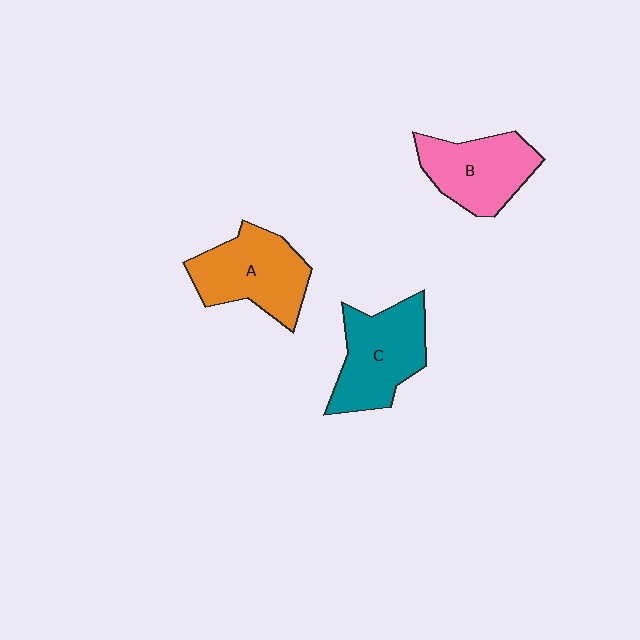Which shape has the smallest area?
Shape B (pink).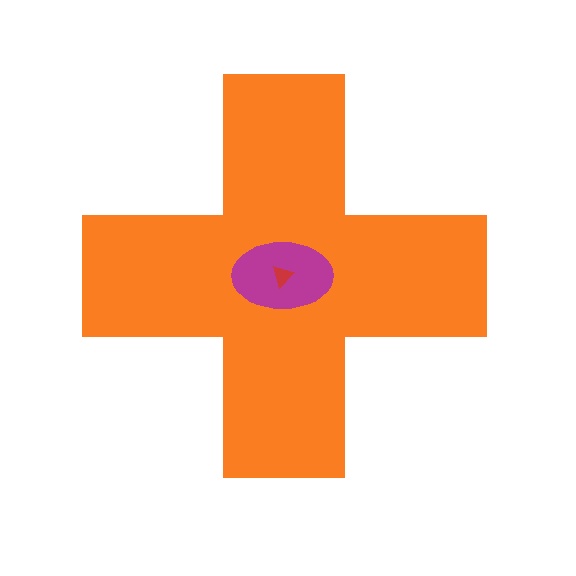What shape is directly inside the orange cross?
The magenta ellipse.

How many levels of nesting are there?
3.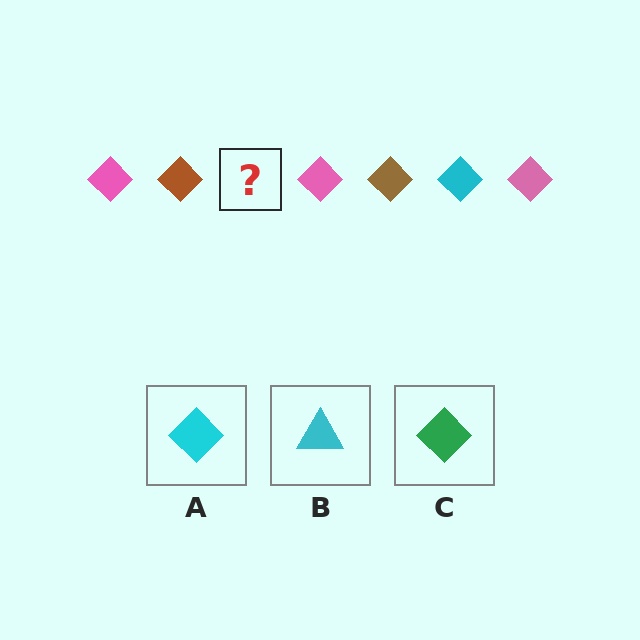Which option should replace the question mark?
Option A.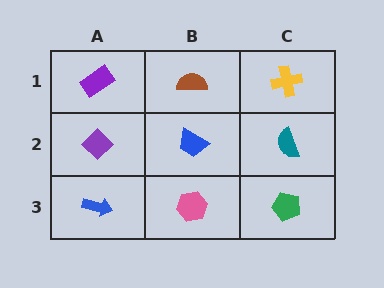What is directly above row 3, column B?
A blue trapezoid.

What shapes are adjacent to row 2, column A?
A purple rectangle (row 1, column A), a blue arrow (row 3, column A), a blue trapezoid (row 2, column B).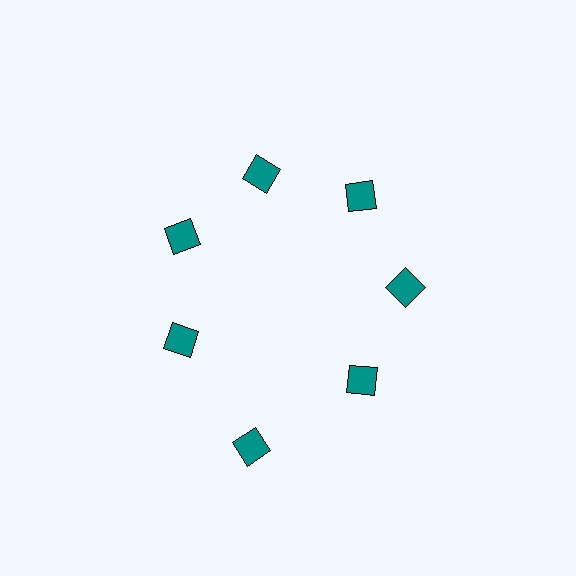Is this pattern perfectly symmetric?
No. The 7 teal diamonds are arranged in a ring, but one element near the 6 o'clock position is pushed outward from the center, breaking the 7-fold rotational symmetry.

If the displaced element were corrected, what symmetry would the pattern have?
It would have 7-fold rotational symmetry — the pattern would map onto itself every 51 degrees.